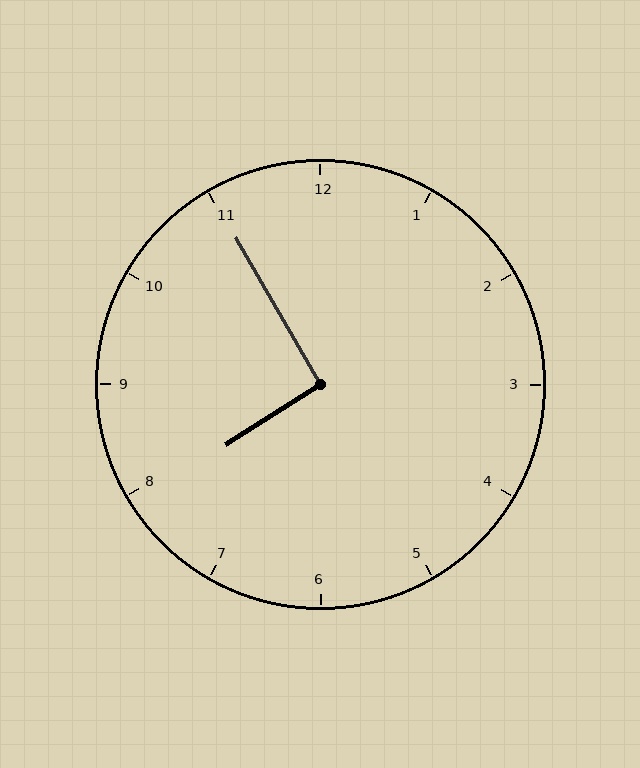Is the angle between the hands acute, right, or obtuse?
It is right.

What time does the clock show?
7:55.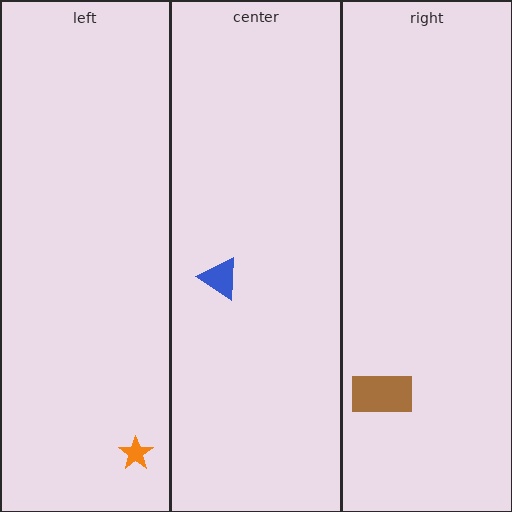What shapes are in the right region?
The brown rectangle.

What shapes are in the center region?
The blue triangle.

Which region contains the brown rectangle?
The right region.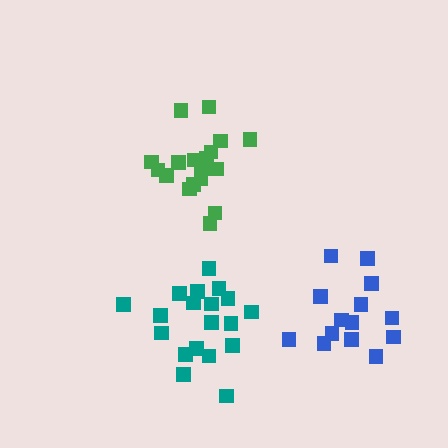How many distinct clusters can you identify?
There are 3 distinct clusters.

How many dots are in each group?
Group 1: 19 dots, Group 2: 14 dots, Group 3: 19 dots (52 total).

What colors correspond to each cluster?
The clusters are colored: green, blue, teal.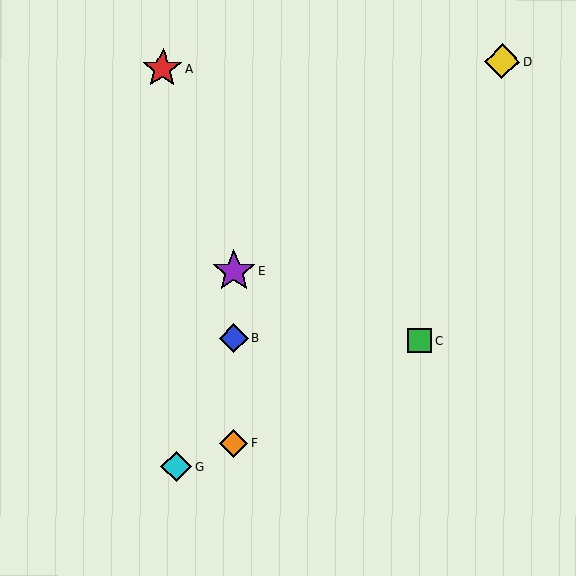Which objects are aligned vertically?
Objects B, E, F are aligned vertically.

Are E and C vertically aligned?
No, E is at x≈234 and C is at x≈419.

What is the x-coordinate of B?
Object B is at x≈234.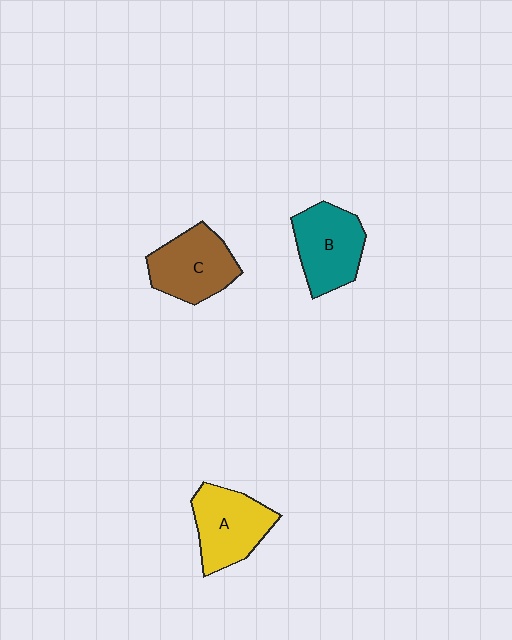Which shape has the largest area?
Shape A (yellow).